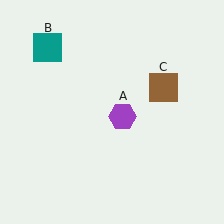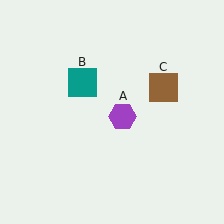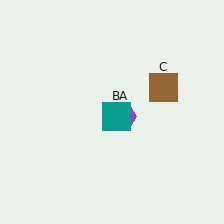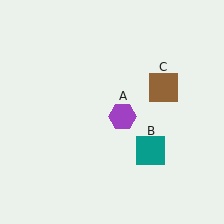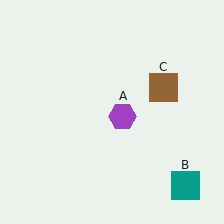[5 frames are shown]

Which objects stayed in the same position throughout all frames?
Purple hexagon (object A) and brown square (object C) remained stationary.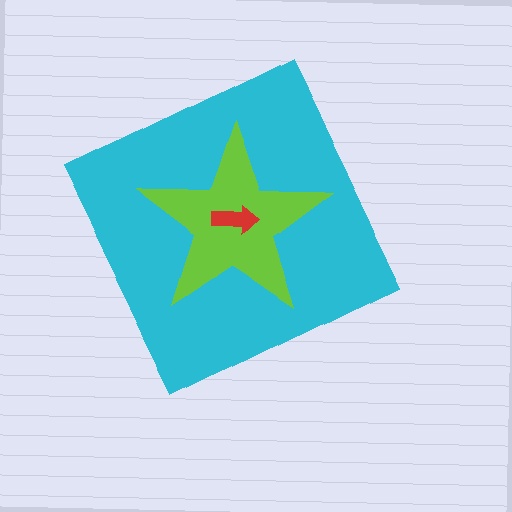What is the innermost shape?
The red arrow.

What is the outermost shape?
The cyan diamond.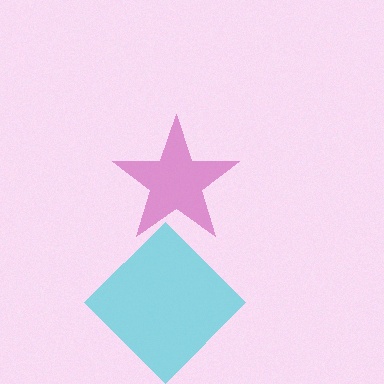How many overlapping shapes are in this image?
There are 2 overlapping shapes in the image.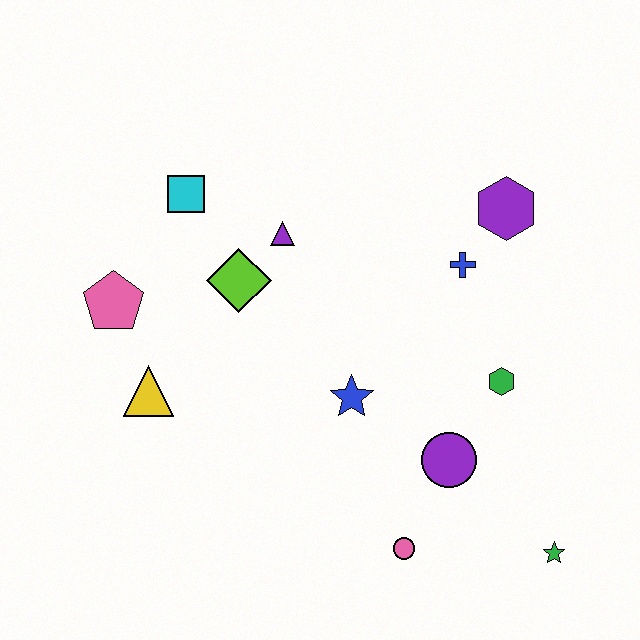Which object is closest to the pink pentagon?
The yellow triangle is closest to the pink pentagon.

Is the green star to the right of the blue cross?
Yes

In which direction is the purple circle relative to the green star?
The purple circle is to the left of the green star.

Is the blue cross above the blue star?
Yes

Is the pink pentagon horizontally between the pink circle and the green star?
No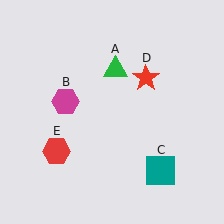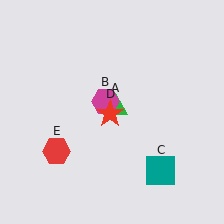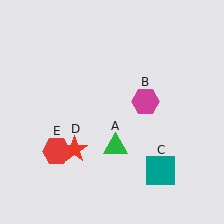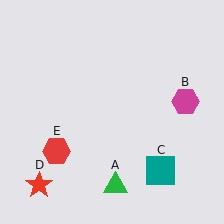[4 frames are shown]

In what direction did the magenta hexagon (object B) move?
The magenta hexagon (object B) moved right.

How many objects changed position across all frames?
3 objects changed position: green triangle (object A), magenta hexagon (object B), red star (object D).